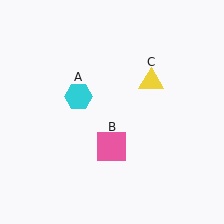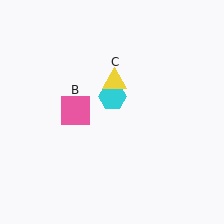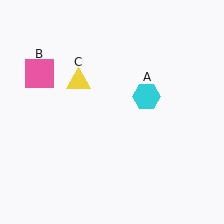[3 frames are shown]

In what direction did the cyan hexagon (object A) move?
The cyan hexagon (object A) moved right.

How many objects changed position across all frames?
3 objects changed position: cyan hexagon (object A), pink square (object B), yellow triangle (object C).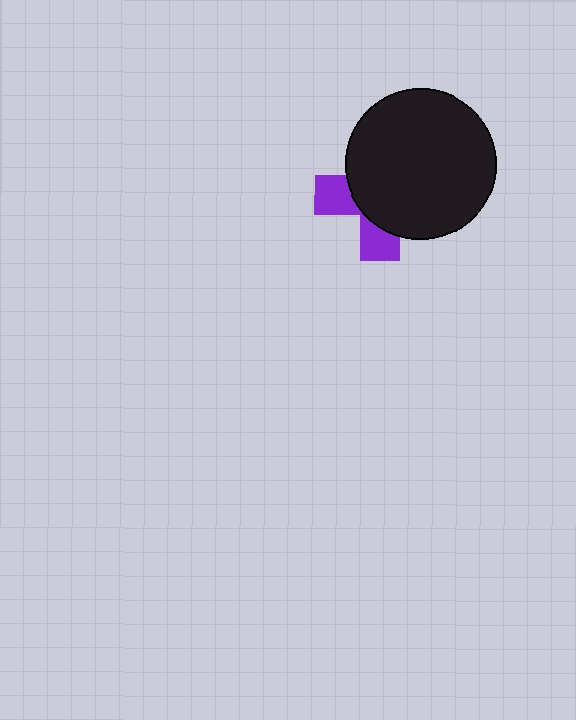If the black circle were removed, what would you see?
You would see the complete purple cross.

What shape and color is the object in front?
The object in front is a black circle.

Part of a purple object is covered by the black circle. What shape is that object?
It is a cross.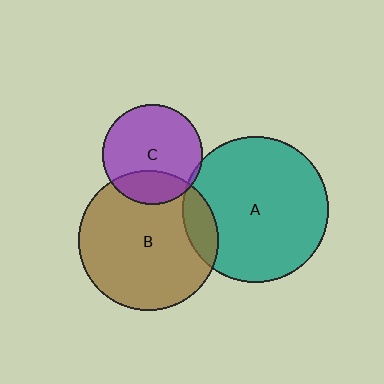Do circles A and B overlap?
Yes.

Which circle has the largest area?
Circle A (teal).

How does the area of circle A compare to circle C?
Approximately 2.1 times.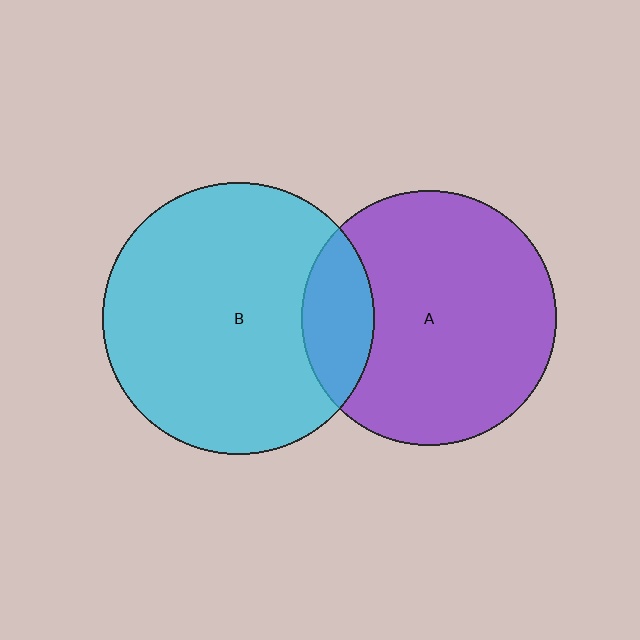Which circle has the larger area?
Circle B (cyan).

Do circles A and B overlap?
Yes.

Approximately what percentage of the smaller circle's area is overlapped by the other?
Approximately 20%.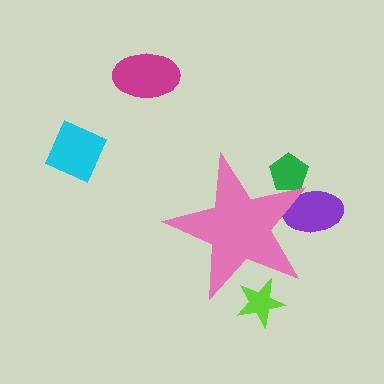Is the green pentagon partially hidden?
Yes, the green pentagon is partially hidden behind the pink star.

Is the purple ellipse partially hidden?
Yes, the purple ellipse is partially hidden behind the pink star.